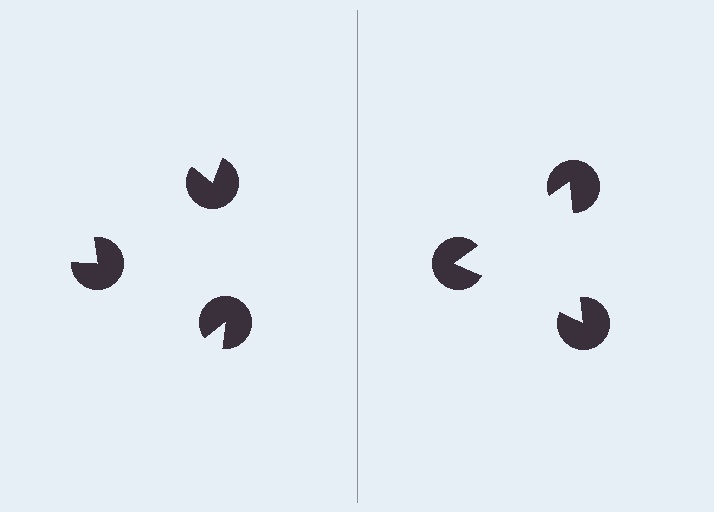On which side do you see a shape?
An illusory triangle appears on the right side. On the left side the wedge cuts are rotated, so no coherent shape forms.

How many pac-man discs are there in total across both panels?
6 — 3 on each side.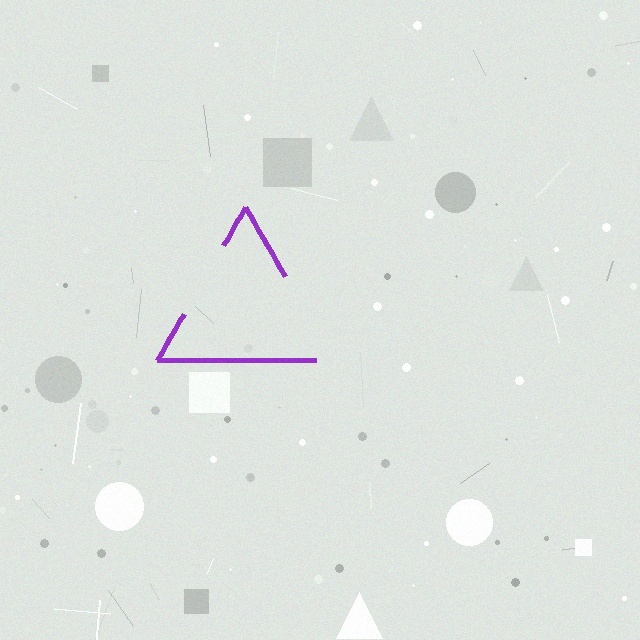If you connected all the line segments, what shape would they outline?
They would outline a triangle.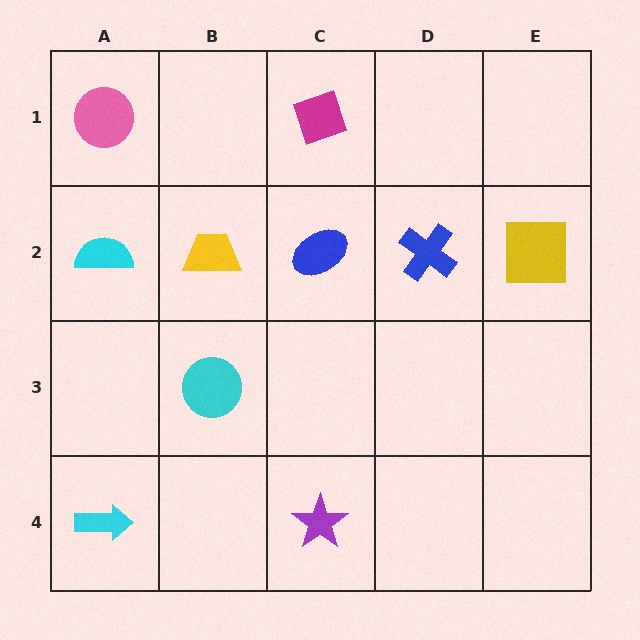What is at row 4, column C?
A purple star.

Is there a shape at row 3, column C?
No, that cell is empty.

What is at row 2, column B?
A yellow trapezoid.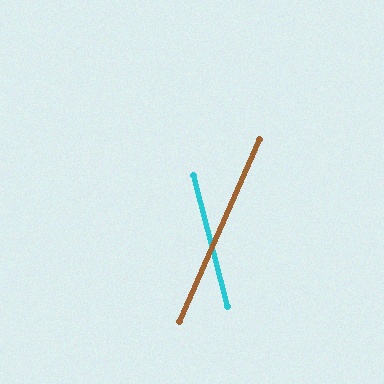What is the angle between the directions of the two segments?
Approximately 38 degrees.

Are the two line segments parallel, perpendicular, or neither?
Neither parallel nor perpendicular — they differ by about 38°.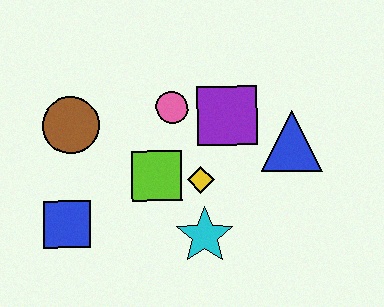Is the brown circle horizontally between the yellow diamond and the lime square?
No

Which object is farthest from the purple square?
The blue square is farthest from the purple square.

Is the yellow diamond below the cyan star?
No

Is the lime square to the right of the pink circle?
No